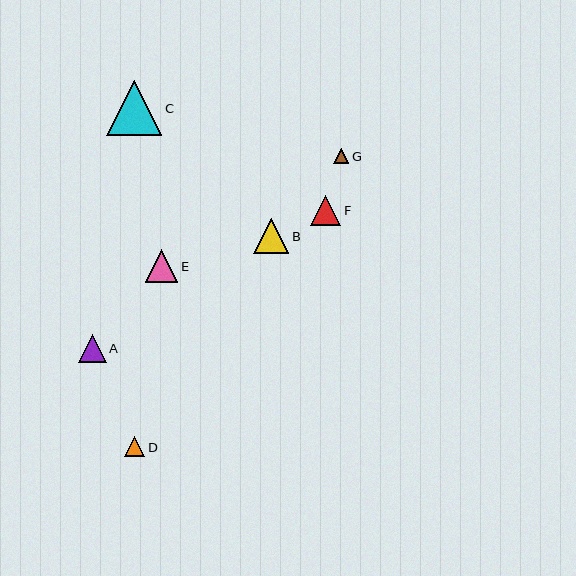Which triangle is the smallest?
Triangle G is the smallest with a size of approximately 15 pixels.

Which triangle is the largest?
Triangle C is the largest with a size of approximately 55 pixels.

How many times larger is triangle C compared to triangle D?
Triangle C is approximately 2.8 times the size of triangle D.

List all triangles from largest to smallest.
From largest to smallest: C, B, E, F, A, D, G.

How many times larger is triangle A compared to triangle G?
Triangle A is approximately 1.8 times the size of triangle G.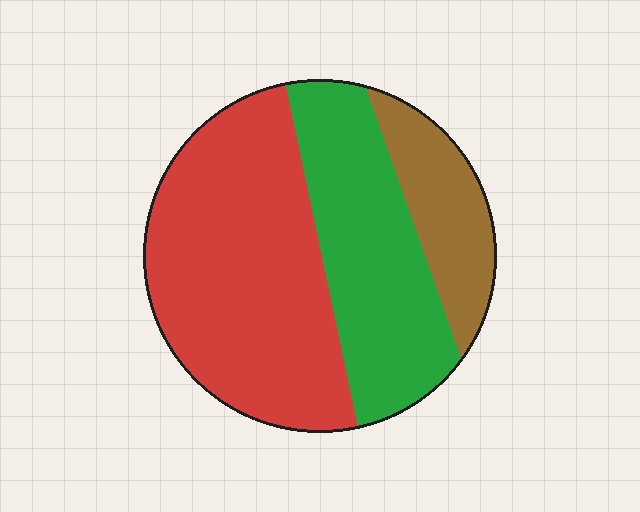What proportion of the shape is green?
Green takes up about one third (1/3) of the shape.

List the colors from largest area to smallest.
From largest to smallest: red, green, brown.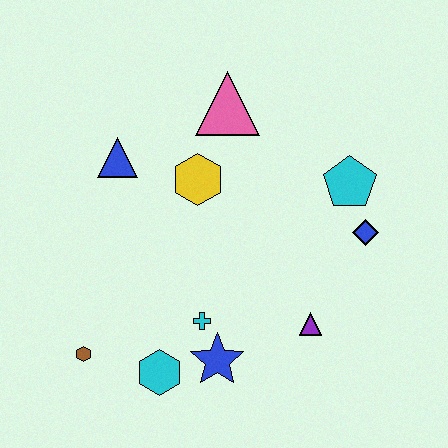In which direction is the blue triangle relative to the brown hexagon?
The blue triangle is above the brown hexagon.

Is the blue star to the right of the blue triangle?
Yes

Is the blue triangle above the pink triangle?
No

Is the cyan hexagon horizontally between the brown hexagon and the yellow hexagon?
Yes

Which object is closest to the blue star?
The cyan cross is closest to the blue star.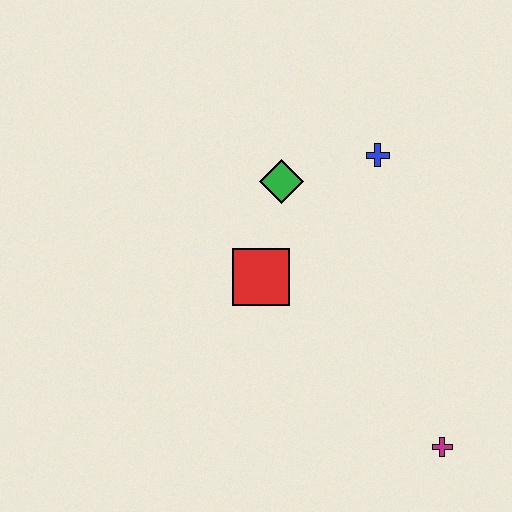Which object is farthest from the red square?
The magenta cross is farthest from the red square.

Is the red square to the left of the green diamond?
Yes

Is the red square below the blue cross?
Yes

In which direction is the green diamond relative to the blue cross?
The green diamond is to the left of the blue cross.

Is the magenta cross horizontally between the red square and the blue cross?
No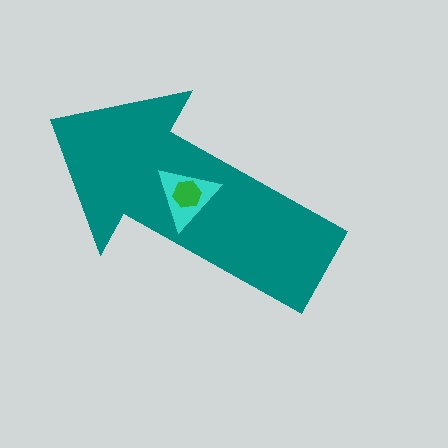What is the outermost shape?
The teal arrow.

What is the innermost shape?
The green hexagon.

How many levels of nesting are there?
3.